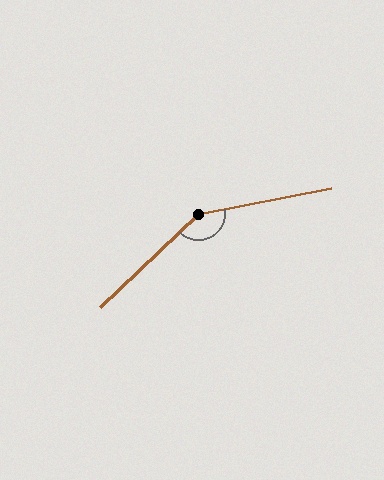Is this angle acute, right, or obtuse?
It is obtuse.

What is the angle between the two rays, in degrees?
Approximately 147 degrees.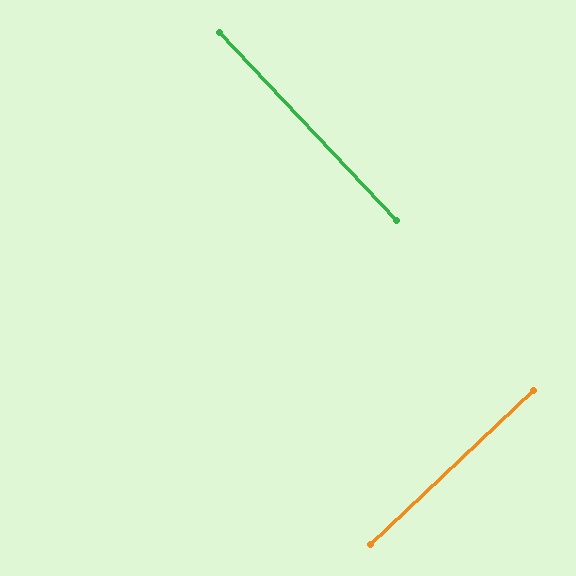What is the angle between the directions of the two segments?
Approximately 90 degrees.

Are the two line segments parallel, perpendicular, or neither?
Perpendicular — they meet at approximately 90°.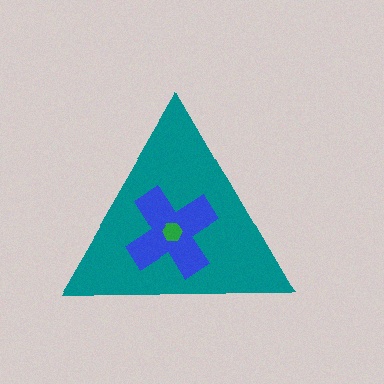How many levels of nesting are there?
3.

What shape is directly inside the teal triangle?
The blue cross.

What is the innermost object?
The green hexagon.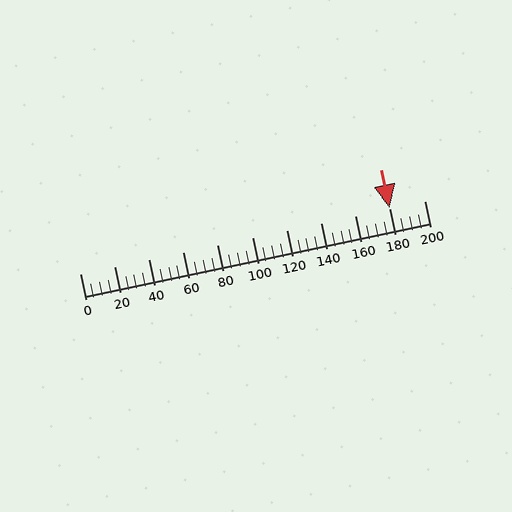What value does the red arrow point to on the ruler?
The red arrow points to approximately 180.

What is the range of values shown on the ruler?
The ruler shows values from 0 to 200.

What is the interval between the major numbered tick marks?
The major tick marks are spaced 20 units apart.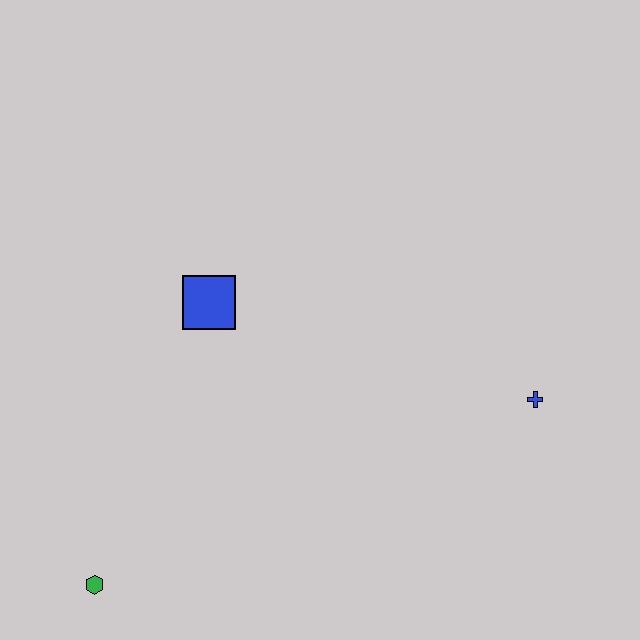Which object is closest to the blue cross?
The blue square is closest to the blue cross.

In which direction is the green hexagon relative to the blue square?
The green hexagon is below the blue square.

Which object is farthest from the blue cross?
The green hexagon is farthest from the blue cross.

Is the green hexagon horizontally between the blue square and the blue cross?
No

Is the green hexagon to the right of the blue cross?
No